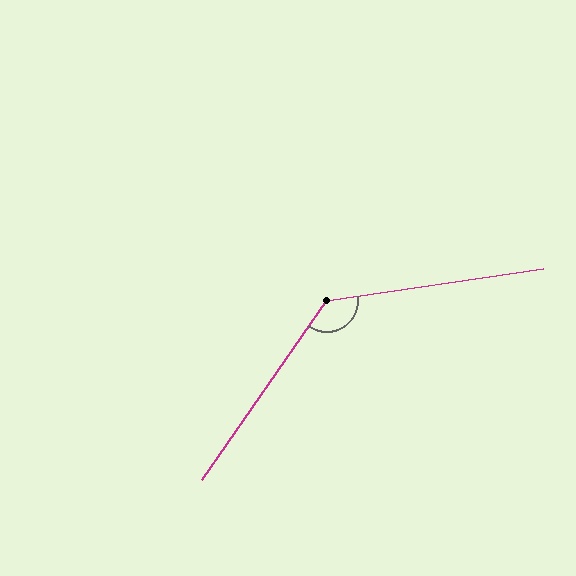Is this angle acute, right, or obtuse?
It is obtuse.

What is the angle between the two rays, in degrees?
Approximately 133 degrees.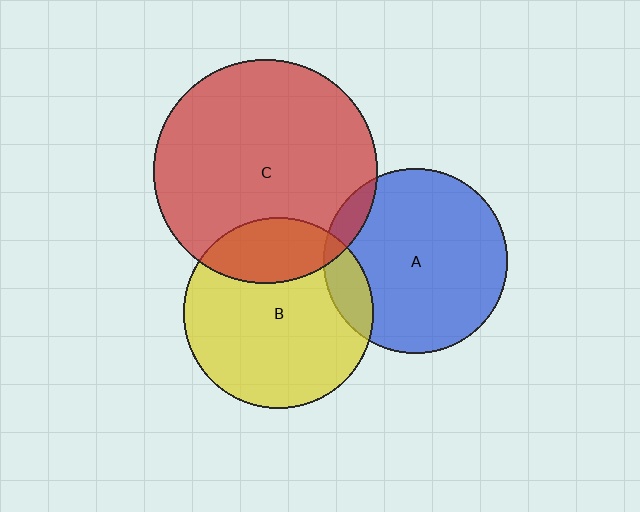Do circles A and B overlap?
Yes.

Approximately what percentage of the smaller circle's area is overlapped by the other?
Approximately 10%.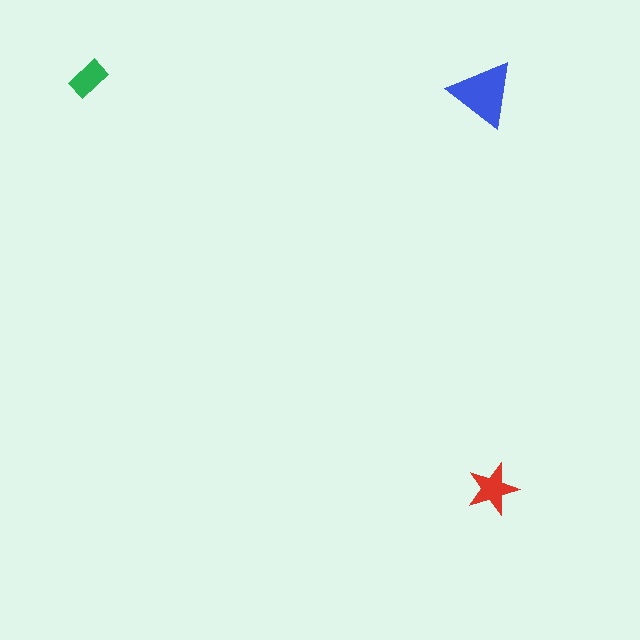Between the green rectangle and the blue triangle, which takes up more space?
The blue triangle.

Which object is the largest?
The blue triangle.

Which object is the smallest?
The green rectangle.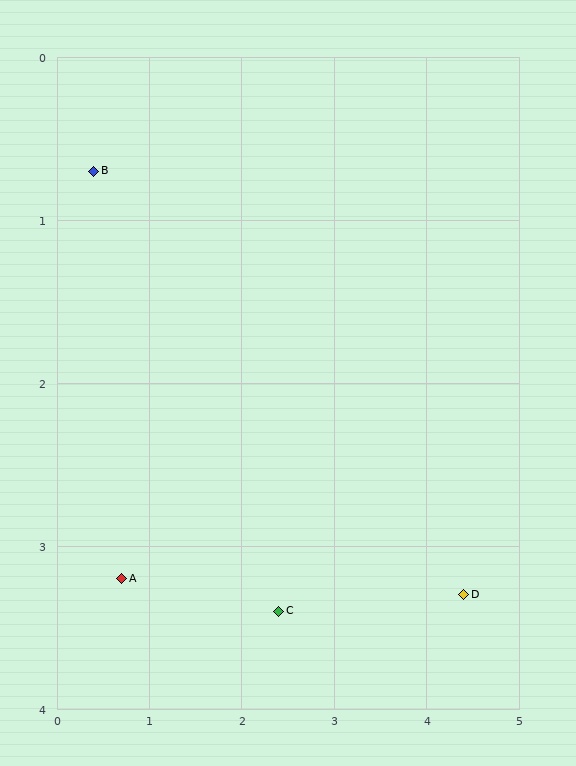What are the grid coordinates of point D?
Point D is at approximately (4.4, 3.3).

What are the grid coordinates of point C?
Point C is at approximately (2.4, 3.4).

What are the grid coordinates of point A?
Point A is at approximately (0.7, 3.2).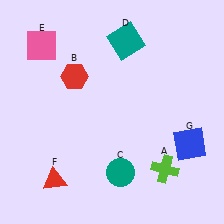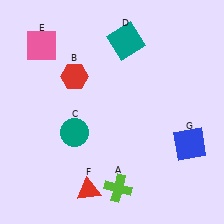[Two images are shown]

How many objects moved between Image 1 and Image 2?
3 objects moved between the two images.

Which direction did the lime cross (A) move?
The lime cross (A) moved left.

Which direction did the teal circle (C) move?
The teal circle (C) moved left.